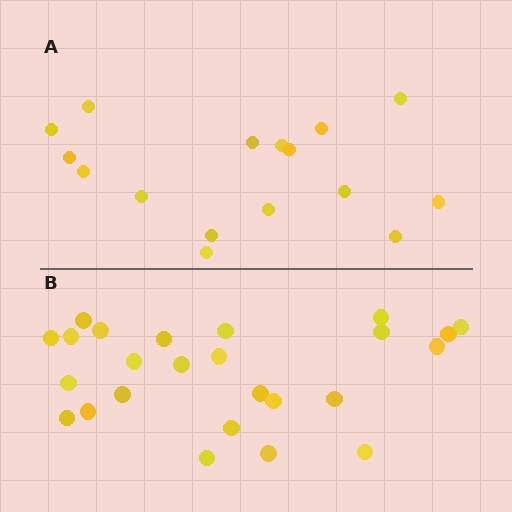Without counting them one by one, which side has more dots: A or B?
Region B (the bottom region) has more dots.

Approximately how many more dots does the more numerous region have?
Region B has roughly 8 or so more dots than region A.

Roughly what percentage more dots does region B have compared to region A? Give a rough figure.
About 55% more.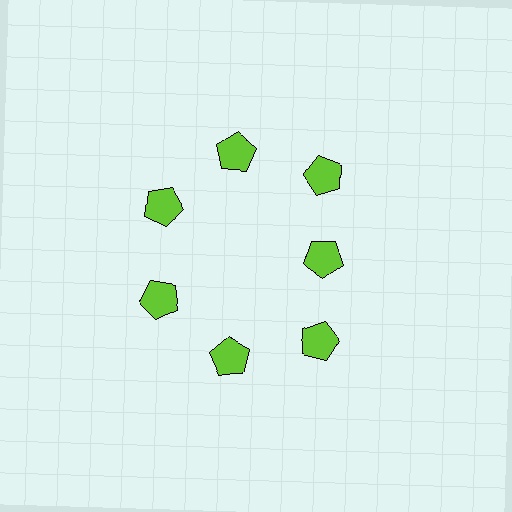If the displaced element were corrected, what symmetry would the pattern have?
It would have 7-fold rotational symmetry — the pattern would map onto itself every 51 degrees.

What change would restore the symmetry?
The symmetry would be restored by moving it outward, back onto the ring so that all 7 pentagons sit at equal angles and equal distance from the center.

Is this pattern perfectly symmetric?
No. The 7 lime pentagons are arranged in a ring, but one element near the 3 o'clock position is pulled inward toward the center, breaking the 7-fold rotational symmetry.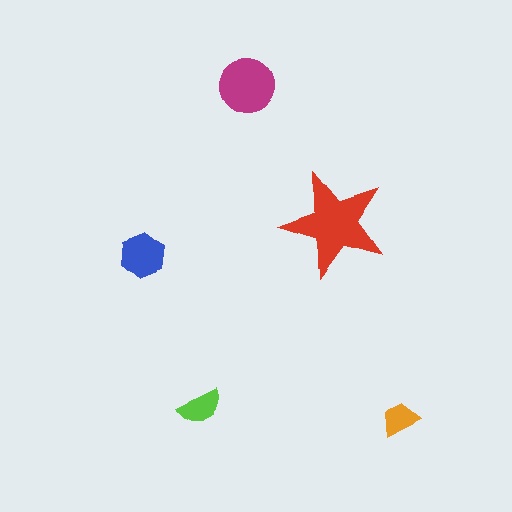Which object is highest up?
The magenta circle is topmost.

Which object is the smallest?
The orange trapezoid.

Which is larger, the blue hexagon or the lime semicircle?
The blue hexagon.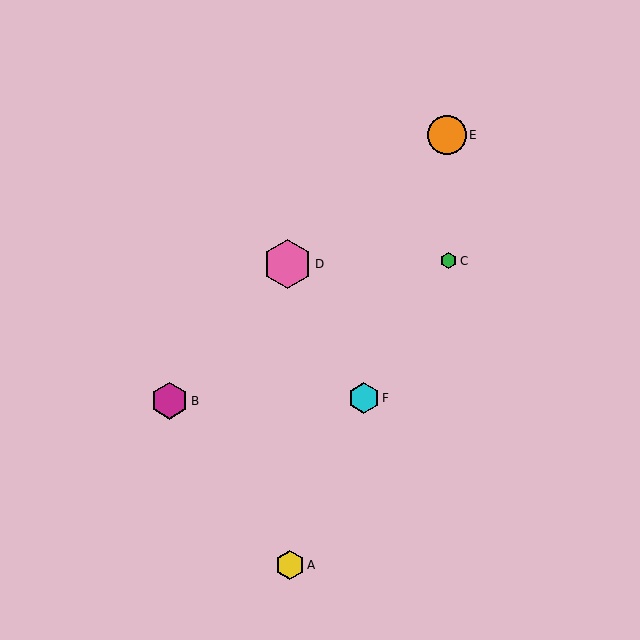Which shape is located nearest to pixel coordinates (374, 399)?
The cyan hexagon (labeled F) at (364, 398) is nearest to that location.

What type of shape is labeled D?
Shape D is a pink hexagon.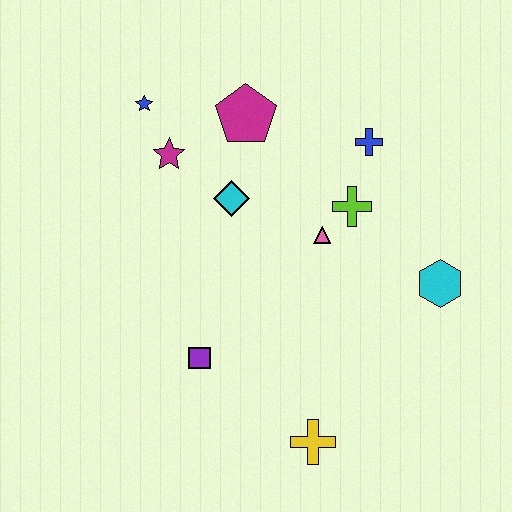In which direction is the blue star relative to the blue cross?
The blue star is to the left of the blue cross.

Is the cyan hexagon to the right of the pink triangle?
Yes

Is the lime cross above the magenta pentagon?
No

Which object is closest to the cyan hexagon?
The lime cross is closest to the cyan hexagon.